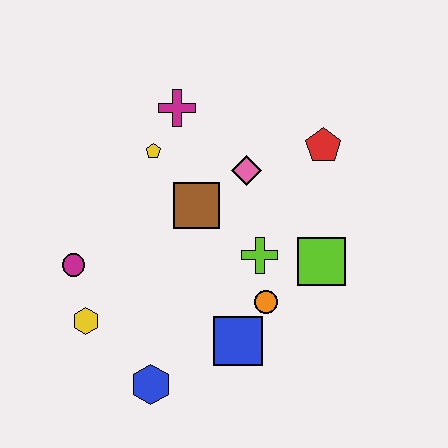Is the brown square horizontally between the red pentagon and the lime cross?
No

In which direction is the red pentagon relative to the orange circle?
The red pentagon is above the orange circle.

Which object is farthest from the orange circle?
The magenta cross is farthest from the orange circle.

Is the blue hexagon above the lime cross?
No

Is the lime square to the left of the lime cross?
No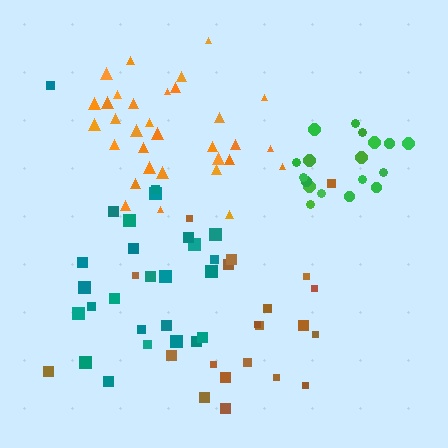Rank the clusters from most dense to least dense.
green, orange, teal, brown.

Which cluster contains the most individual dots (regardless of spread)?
Orange (32).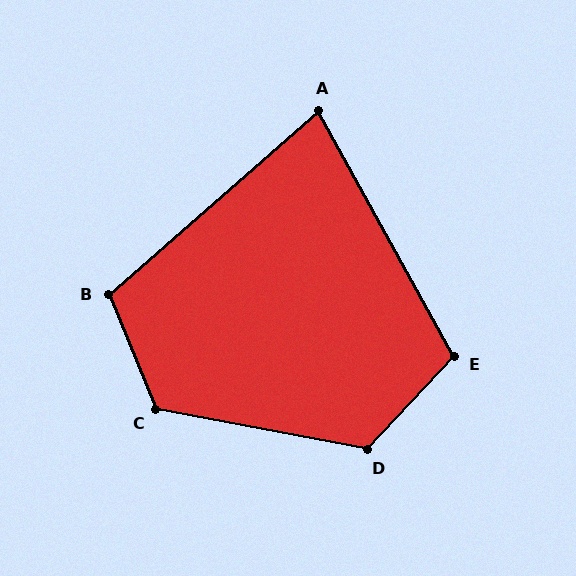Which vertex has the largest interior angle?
C, at approximately 123 degrees.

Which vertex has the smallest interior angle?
A, at approximately 78 degrees.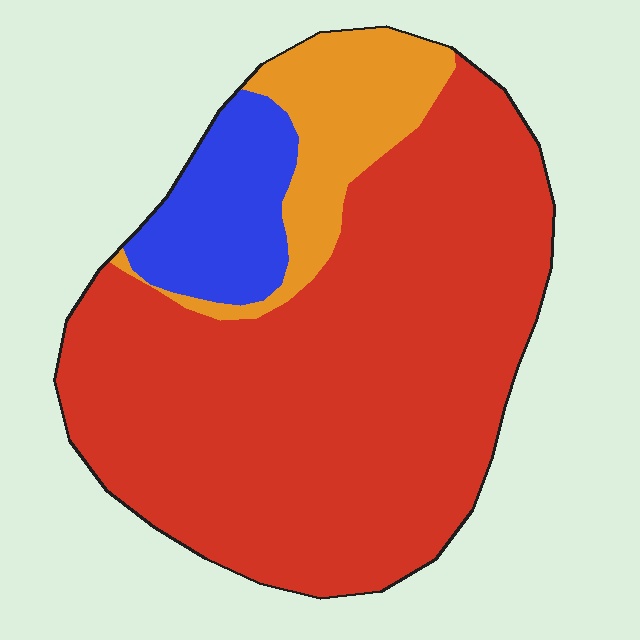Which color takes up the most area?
Red, at roughly 75%.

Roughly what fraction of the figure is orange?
Orange takes up less than a quarter of the figure.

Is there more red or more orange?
Red.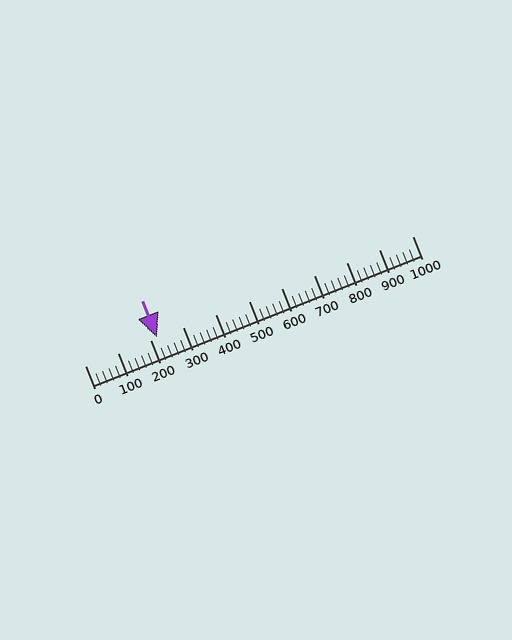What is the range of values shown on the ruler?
The ruler shows values from 0 to 1000.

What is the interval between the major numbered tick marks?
The major tick marks are spaced 100 units apart.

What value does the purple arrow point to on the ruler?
The purple arrow points to approximately 220.